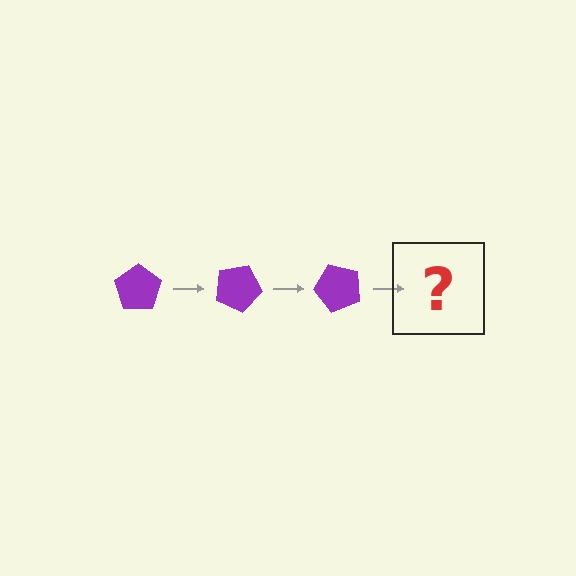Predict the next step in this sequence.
The next step is a purple pentagon rotated 75 degrees.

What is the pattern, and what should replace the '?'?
The pattern is that the pentagon rotates 25 degrees each step. The '?' should be a purple pentagon rotated 75 degrees.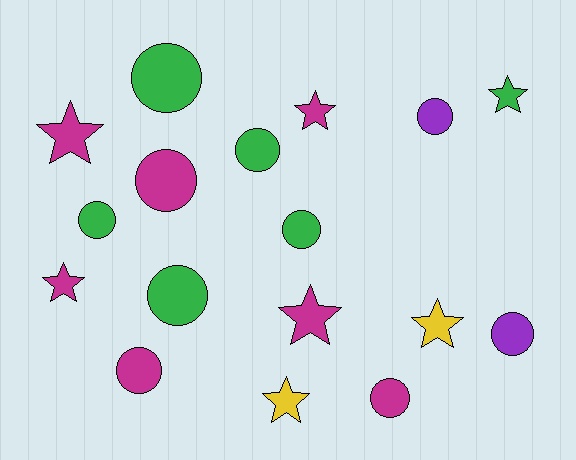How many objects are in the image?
There are 17 objects.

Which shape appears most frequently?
Circle, with 10 objects.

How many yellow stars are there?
There are 2 yellow stars.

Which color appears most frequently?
Magenta, with 7 objects.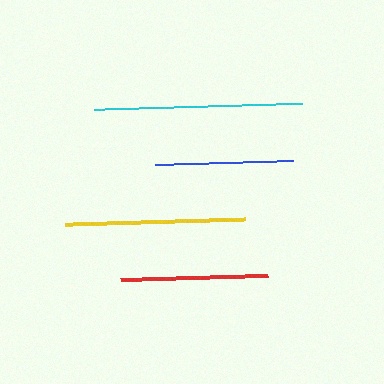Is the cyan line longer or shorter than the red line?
The cyan line is longer than the red line.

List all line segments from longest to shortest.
From longest to shortest: cyan, yellow, red, blue.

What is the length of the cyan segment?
The cyan segment is approximately 209 pixels long.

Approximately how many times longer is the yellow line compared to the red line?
The yellow line is approximately 1.2 times the length of the red line.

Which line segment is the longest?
The cyan line is the longest at approximately 209 pixels.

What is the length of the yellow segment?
The yellow segment is approximately 181 pixels long.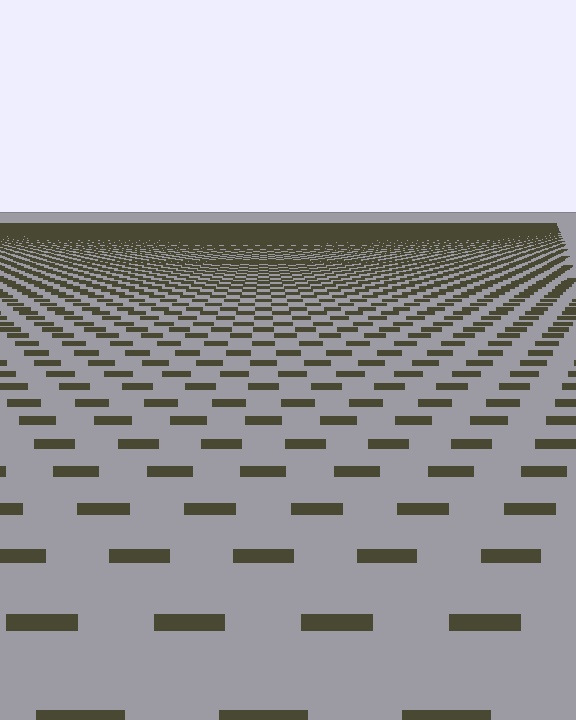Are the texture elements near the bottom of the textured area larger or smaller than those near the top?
Larger. Near the bottom, elements are closer to the viewer and appear at a bigger on-screen size.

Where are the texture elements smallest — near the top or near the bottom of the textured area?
Near the top.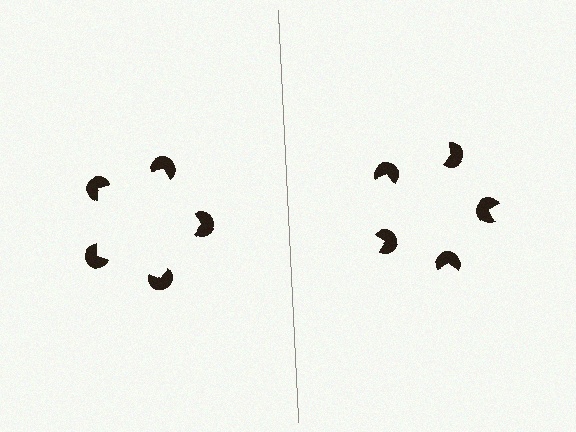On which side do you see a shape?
An illusory pentagon appears on the left side. On the right side the wedge cuts are rotated, so no coherent shape forms.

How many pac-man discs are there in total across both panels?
10 — 5 on each side.